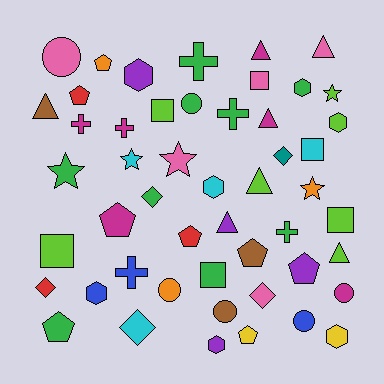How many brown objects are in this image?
There are 3 brown objects.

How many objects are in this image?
There are 50 objects.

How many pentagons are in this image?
There are 8 pentagons.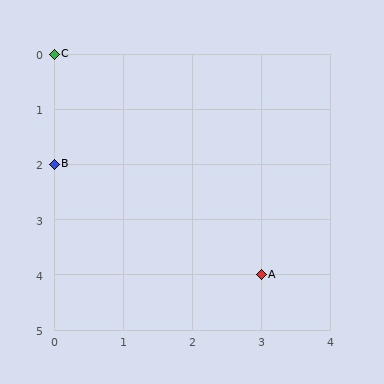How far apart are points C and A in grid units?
Points C and A are 3 columns and 4 rows apart (about 5.0 grid units diagonally).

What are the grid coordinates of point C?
Point C is at grid coordinates (0, 0).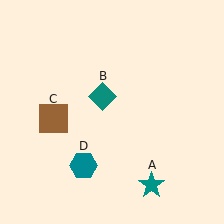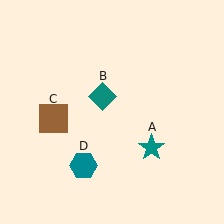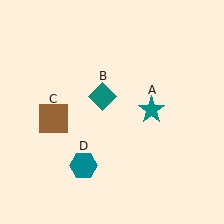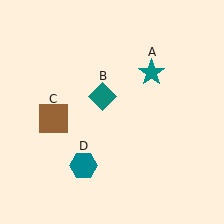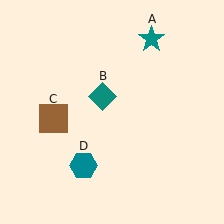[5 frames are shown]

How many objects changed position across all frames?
1 object changed position: teal star (object A).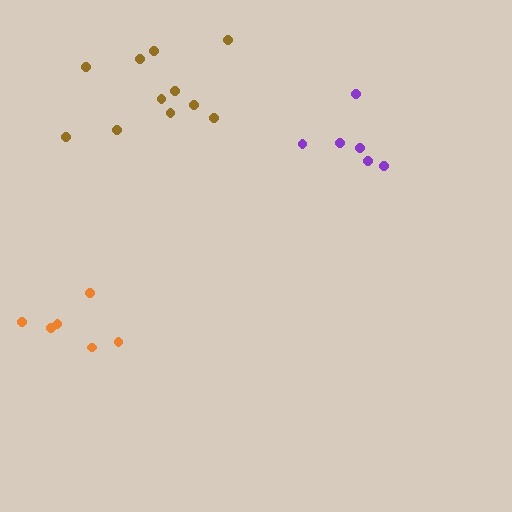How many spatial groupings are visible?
There are 3 spatial groupings.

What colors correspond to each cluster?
The clusters are colored: brown, purple, orange.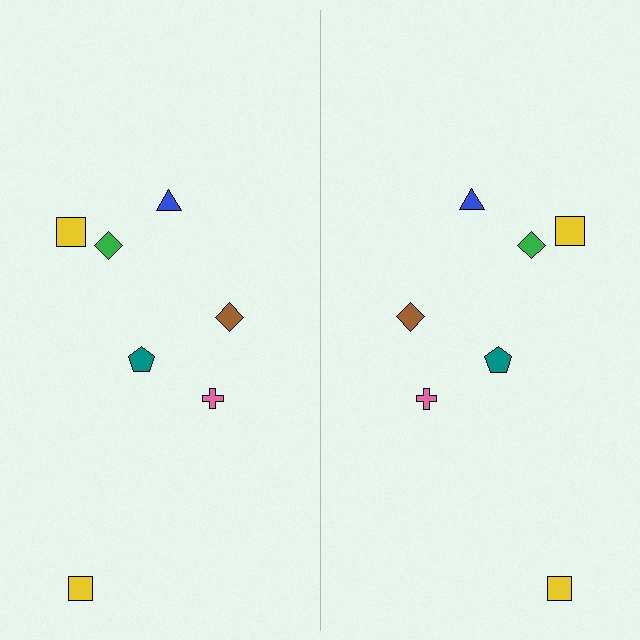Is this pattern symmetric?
Yes, this pattern has bilateral (reflection) symmetry.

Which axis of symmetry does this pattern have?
The pattern has a vertical axis of symmetry running through the center of the image.